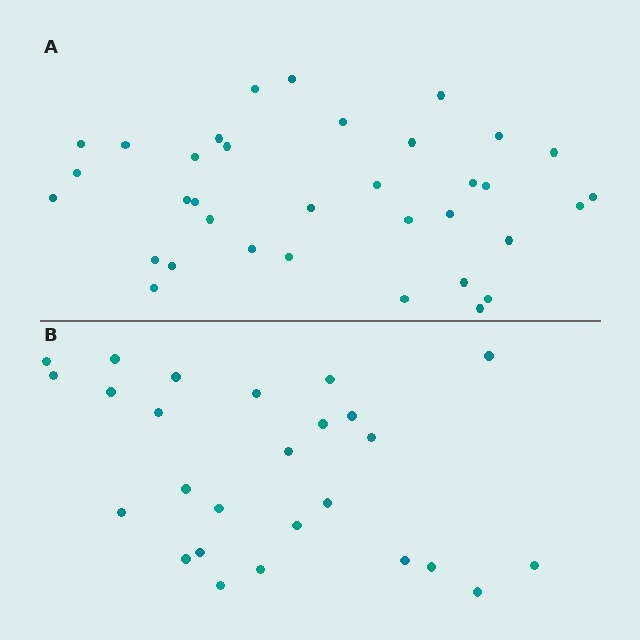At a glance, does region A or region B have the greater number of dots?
Region A (the top region) has more dots.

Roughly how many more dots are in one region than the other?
Region A has roughly 8 or so more dots than region B.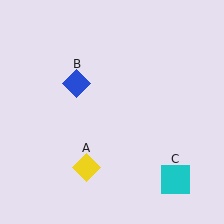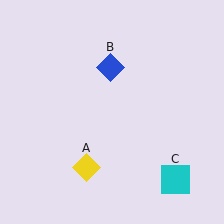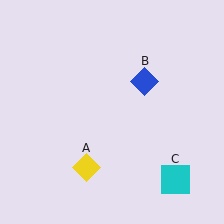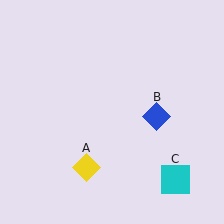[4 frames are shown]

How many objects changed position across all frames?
1 object changed position: blue diamond (object B).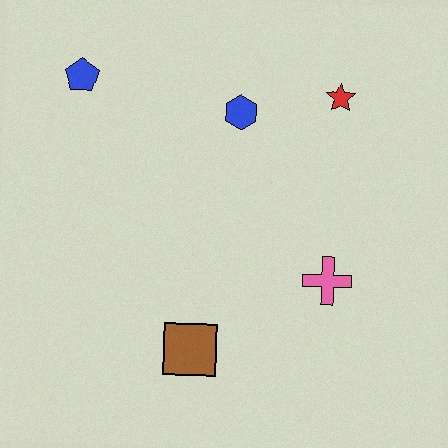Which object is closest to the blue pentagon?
The blue hexagon is closest to the blue pentagon.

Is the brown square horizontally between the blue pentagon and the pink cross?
Yes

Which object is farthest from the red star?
The brown square is farthest from the red star.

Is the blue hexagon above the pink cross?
Yes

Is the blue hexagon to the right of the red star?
No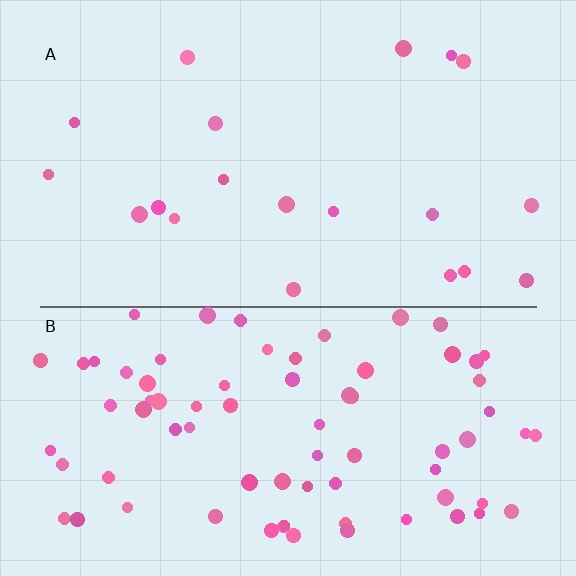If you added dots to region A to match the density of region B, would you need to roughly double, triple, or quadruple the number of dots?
Approximately quadruple.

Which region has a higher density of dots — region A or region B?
B (the bottom).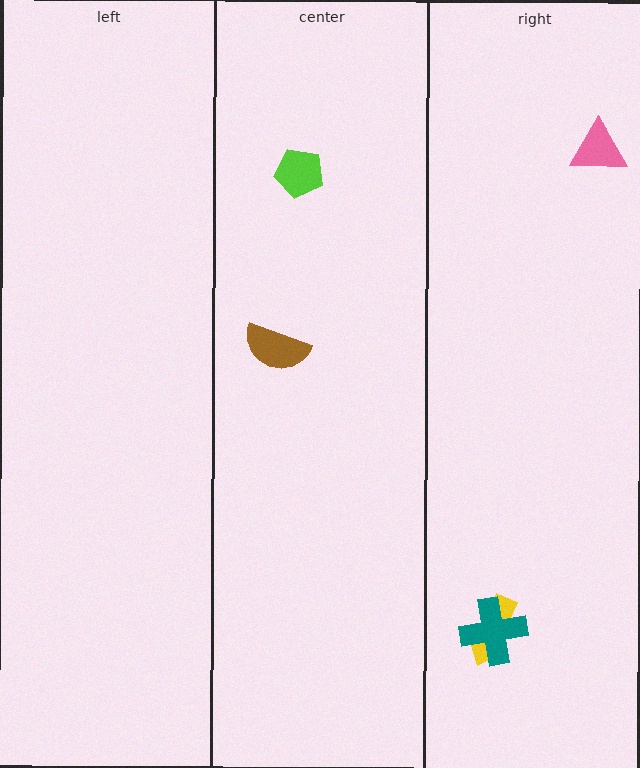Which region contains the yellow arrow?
The right region.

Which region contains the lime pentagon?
The center region.